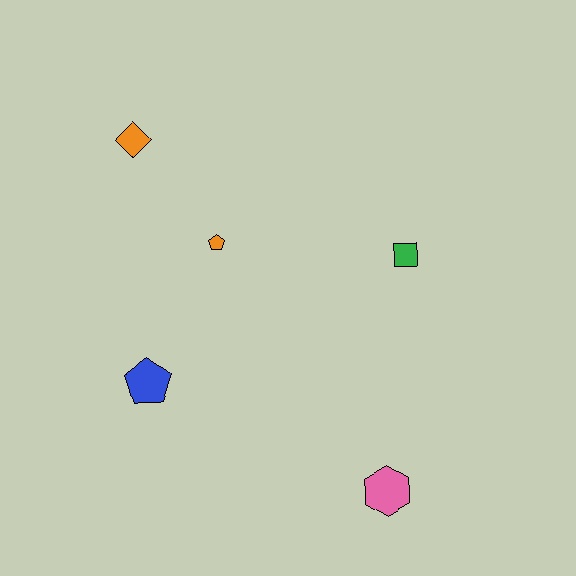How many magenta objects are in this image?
There are no magenta objects.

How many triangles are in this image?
There are no triangles.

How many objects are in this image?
There are 5 objects.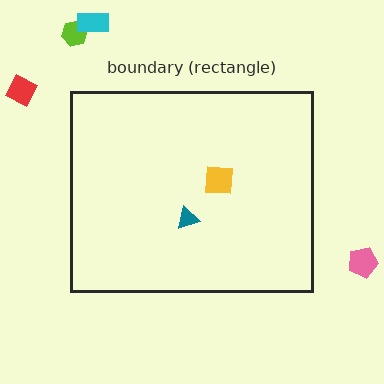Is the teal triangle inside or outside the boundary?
Inside.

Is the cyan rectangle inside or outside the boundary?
Outside.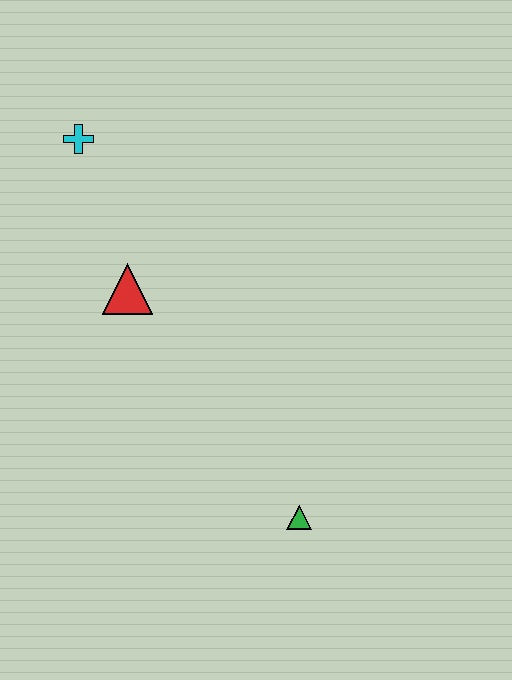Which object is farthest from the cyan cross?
The green triangle is farthest from the cyan cross.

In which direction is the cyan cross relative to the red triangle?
The cyan cross is above the red triangle.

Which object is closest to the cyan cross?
The red triangle is closest to the cyan cross.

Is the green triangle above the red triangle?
No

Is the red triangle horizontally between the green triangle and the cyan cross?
Yes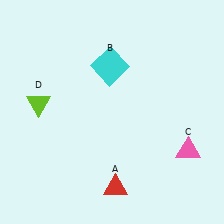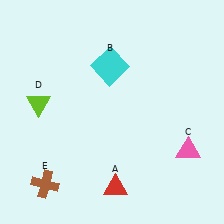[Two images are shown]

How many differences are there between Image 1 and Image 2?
There is 1 difference between the two images.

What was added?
A brown cross (E) was added in Image 2.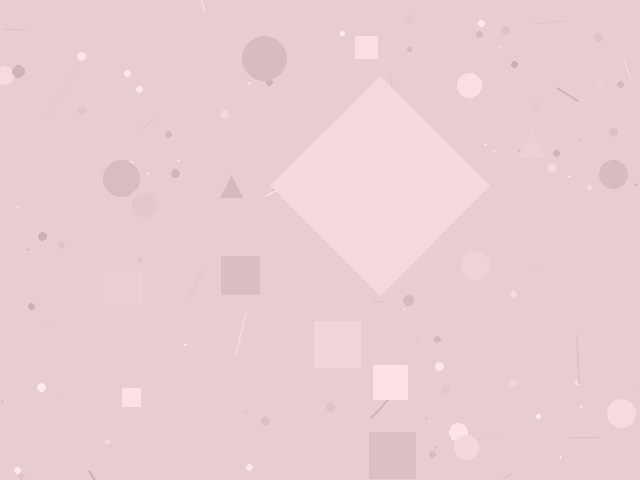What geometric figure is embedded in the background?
A diamond is embedded in the background.